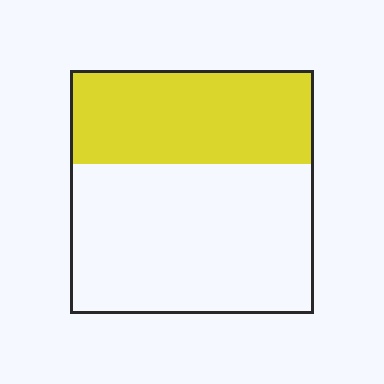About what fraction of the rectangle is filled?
About three eighths (3/8).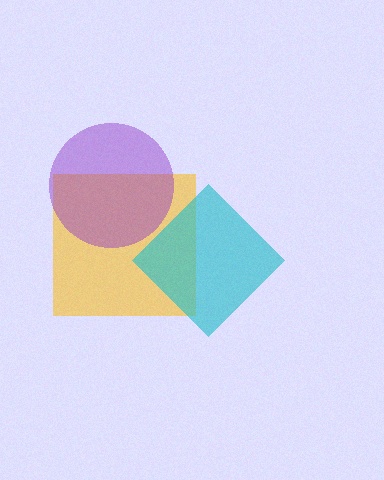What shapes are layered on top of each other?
The layered shapes are: a yellow square, a cyan diamond, a purple circle.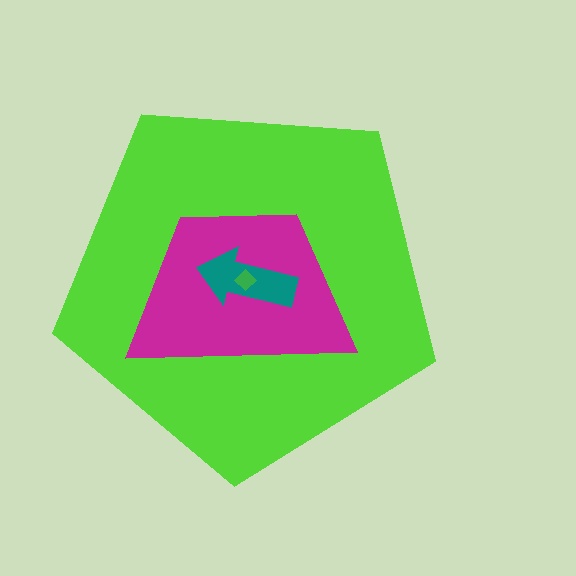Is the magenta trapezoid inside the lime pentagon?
Yes.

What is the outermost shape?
The lime pentagon.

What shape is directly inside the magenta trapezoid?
The teal arrow.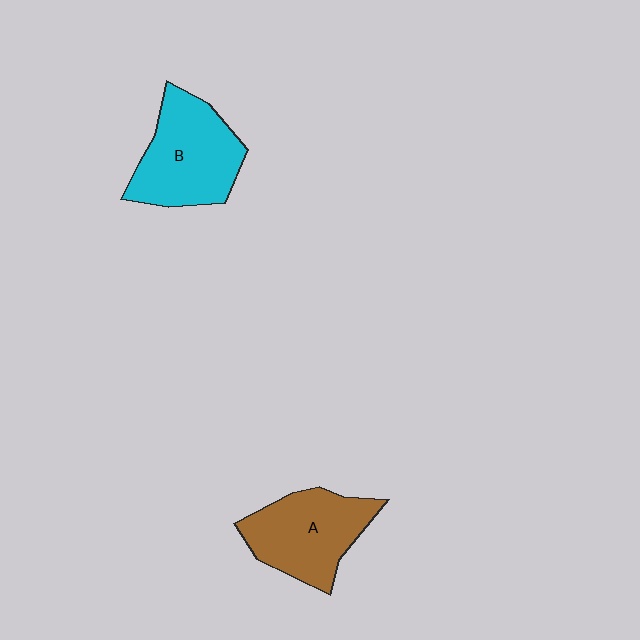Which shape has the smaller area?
Shape A (brown).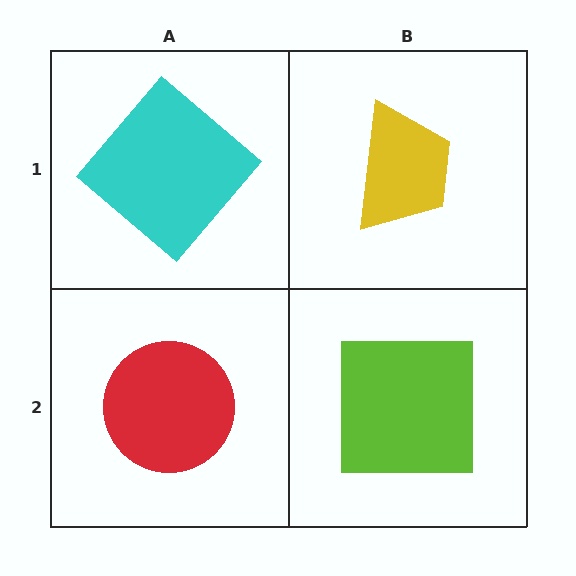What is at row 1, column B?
A yellow trapezoid.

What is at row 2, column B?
A lime square.